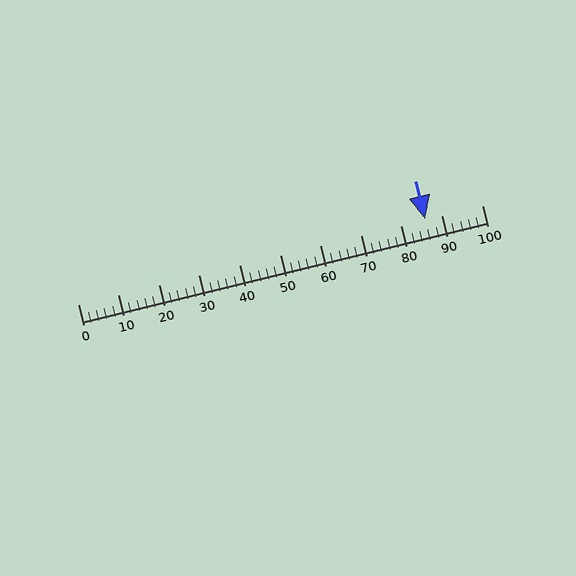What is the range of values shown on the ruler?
The ruler shows values from 0 to 100.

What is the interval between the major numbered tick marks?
The major tick marks are spaced 10 units apart.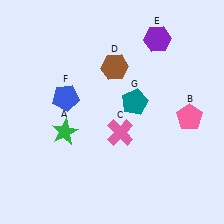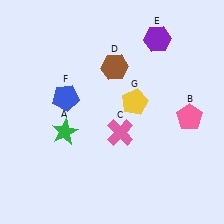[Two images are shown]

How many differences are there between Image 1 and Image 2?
There is 1 difference between the two images.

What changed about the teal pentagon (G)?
In Image 1, G is teal. In Image 2, it changed to yellow.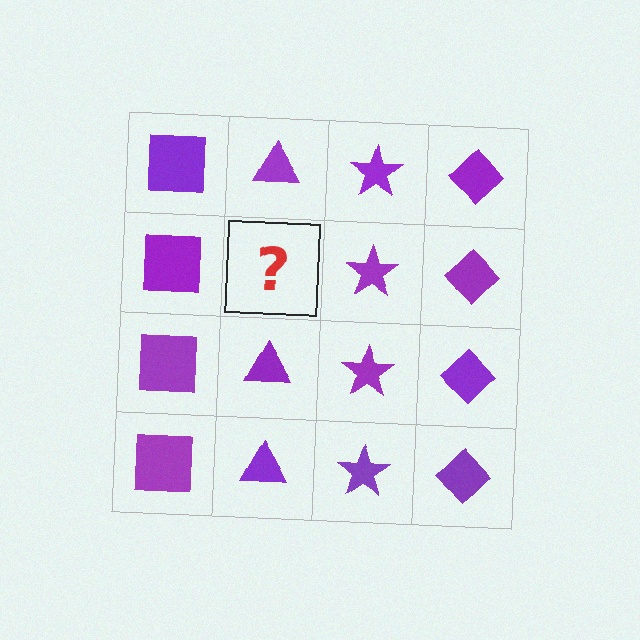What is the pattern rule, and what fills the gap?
The rule is that each column has a consistent shape. The gap should be filled with a purple triangle.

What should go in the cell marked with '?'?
The missing cell should contain a purple triangle.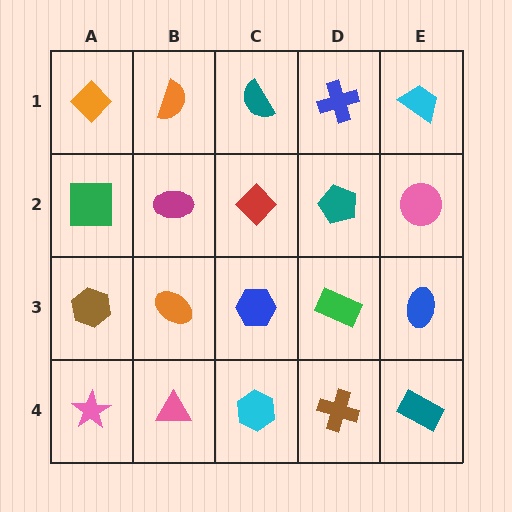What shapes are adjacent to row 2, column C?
A teal semicircle (row 1, column C), a blue hexagon (row 3, column C), a magenta ellipse (row 2, column B), a teal pentagon (row 2, column D).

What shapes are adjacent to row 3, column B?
A magenta ellipse (row 2, column B), a pink triangle (row 4, column B), a brown hexagon (row 3, column A), a blue hexagon (row 3, column C).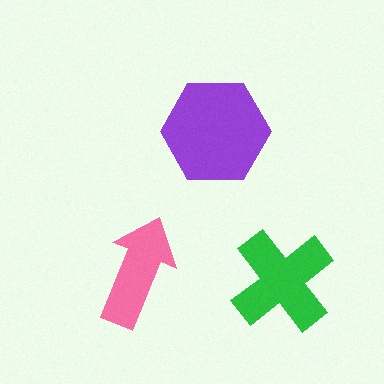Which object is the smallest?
The pink arrow.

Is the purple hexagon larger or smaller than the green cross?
Larger.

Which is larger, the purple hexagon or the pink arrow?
The purple hexagon.